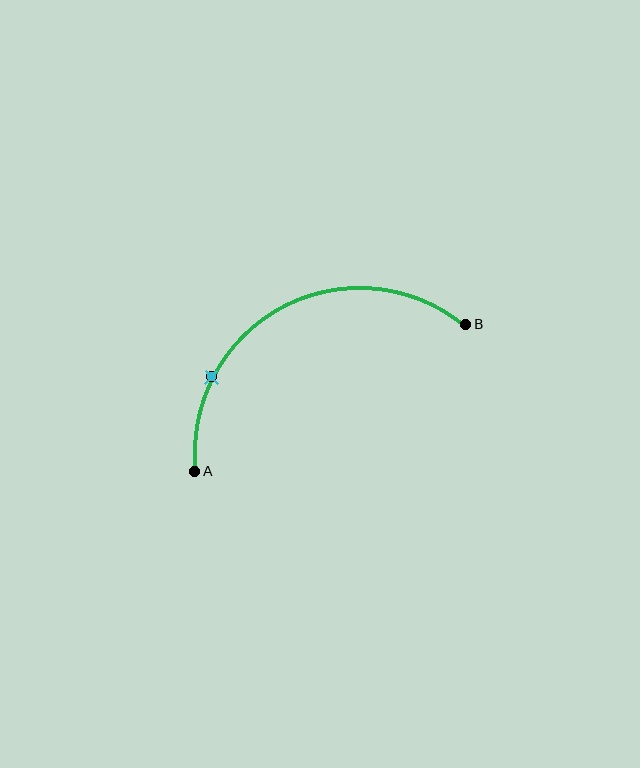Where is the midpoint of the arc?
The arc midpoint is the point on the curve farthest from the straight line joining A and B. It sits above that line.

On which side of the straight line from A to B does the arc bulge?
The arc bulges above the straight line connecting A and B.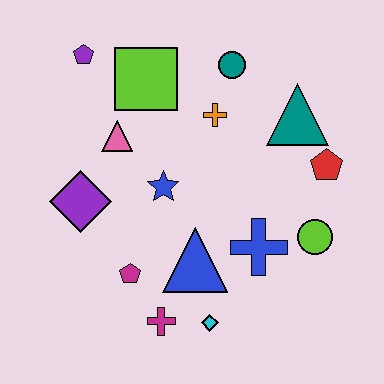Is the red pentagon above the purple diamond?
Yes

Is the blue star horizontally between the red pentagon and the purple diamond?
Yes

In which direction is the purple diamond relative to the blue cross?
The purple diamond is to the left of the blue cross.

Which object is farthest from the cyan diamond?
The purple pentagon is farthest from the cyan diamond.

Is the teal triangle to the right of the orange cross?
Yes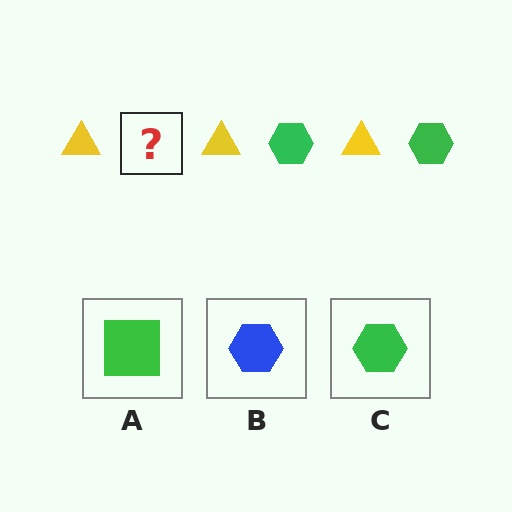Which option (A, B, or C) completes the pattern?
C.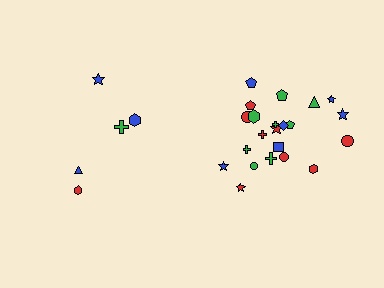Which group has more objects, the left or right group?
The right group.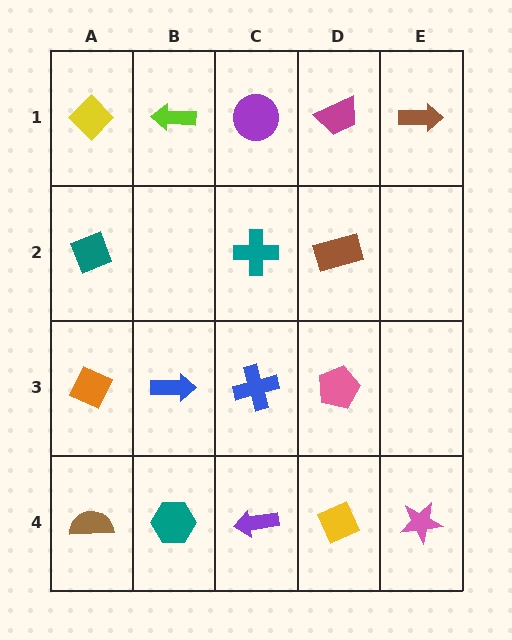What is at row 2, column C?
A teal cross.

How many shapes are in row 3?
4 shapes.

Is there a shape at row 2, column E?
No, that cell is empty.